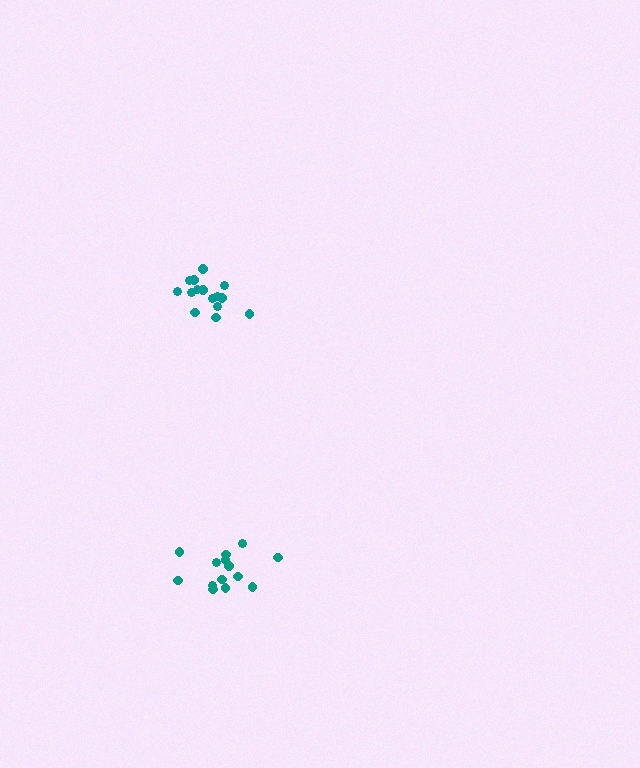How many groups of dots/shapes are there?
There are 2 groups.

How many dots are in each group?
Group 1: 14 dots, Group 2: 16 dots (30 total).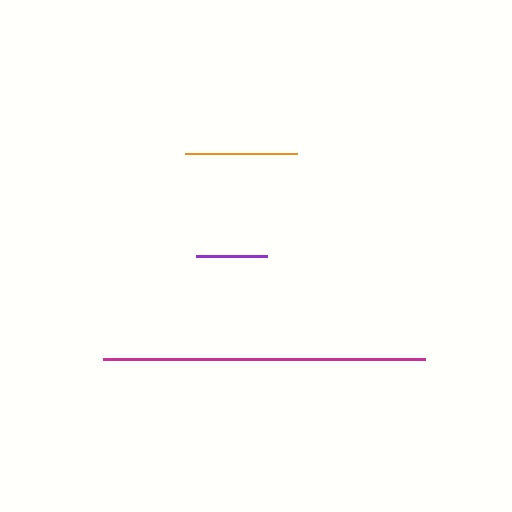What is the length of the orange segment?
The orange segment is approximately 112 pixels long.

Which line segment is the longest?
The magenta line is the longest at approximately 322 pixels.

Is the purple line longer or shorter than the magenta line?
The magenta line is longer than the purple line.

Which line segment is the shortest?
The purple line is the shortest at approximately 71 pixels.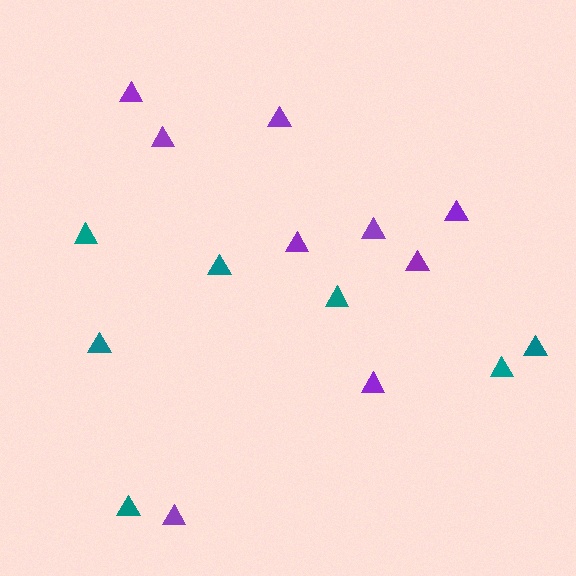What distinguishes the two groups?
There are 2 groups: one group of purple triangles (9) and one group of teal triangles (7).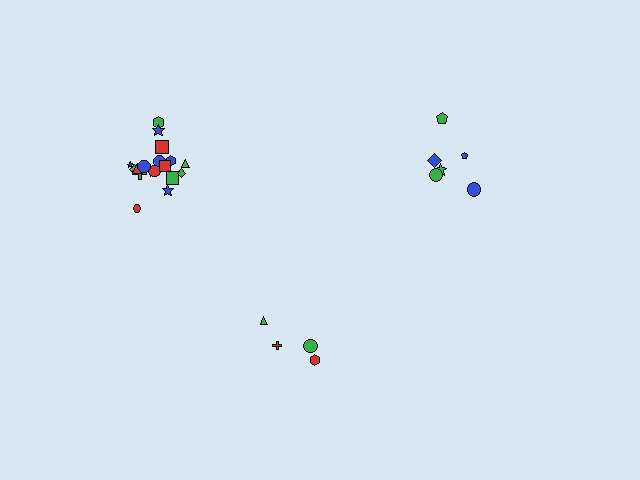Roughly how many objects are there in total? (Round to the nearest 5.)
Roughly 30 objects in total.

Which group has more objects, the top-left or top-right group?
The top-left group.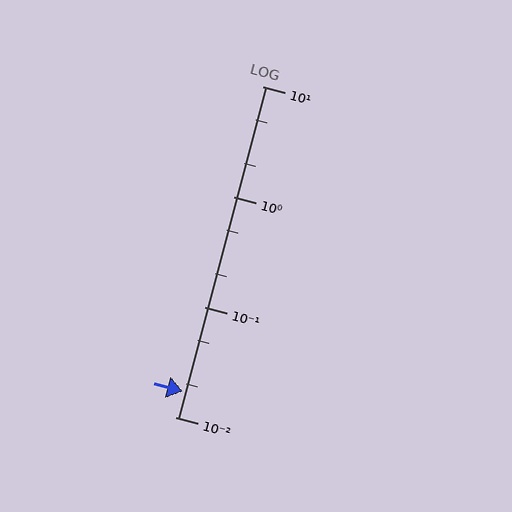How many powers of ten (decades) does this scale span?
The scale spans 3 decades, from 0.01 to 10.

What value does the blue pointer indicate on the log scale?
The pointer indicates approximately 0.017.